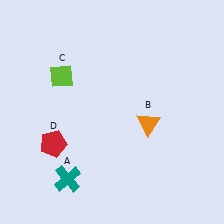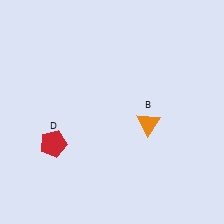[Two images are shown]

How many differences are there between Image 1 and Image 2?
There are 2 differences between the two images.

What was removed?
The lime diamond (C), the teal cross (A) were removed in Image 2.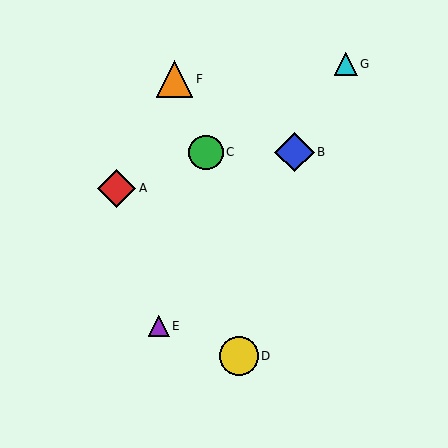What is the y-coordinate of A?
Object A is at y≈188.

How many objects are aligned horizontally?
2 objects (B, C) are aligned horizontally.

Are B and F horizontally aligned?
No, B is at y≈152 and F is at y≈79.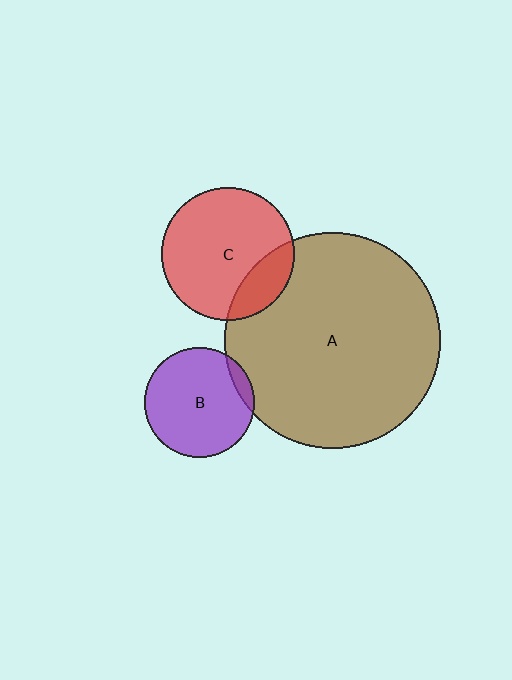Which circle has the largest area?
Circle A (brown).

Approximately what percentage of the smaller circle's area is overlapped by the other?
Approximately 20%.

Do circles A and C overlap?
Yes.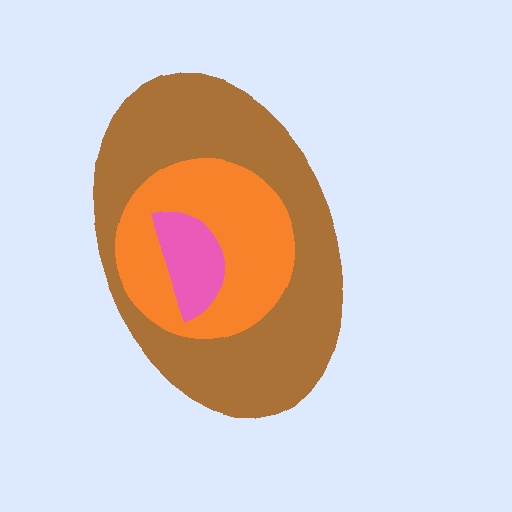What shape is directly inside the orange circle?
The pink semicircle.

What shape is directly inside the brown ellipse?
The orange circle.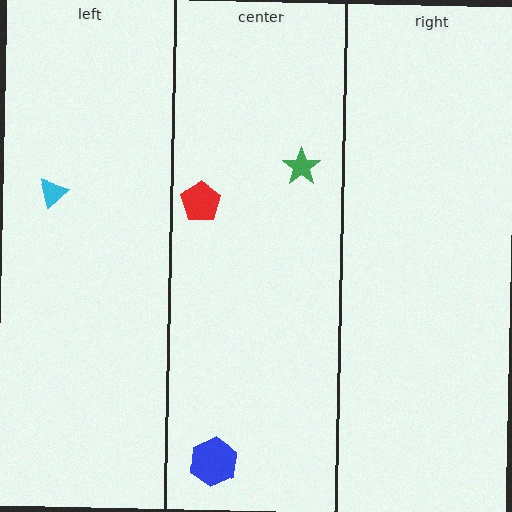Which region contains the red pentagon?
The center region.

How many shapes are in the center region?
3.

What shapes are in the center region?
The red pentagon, the green star, the blue hexagon.